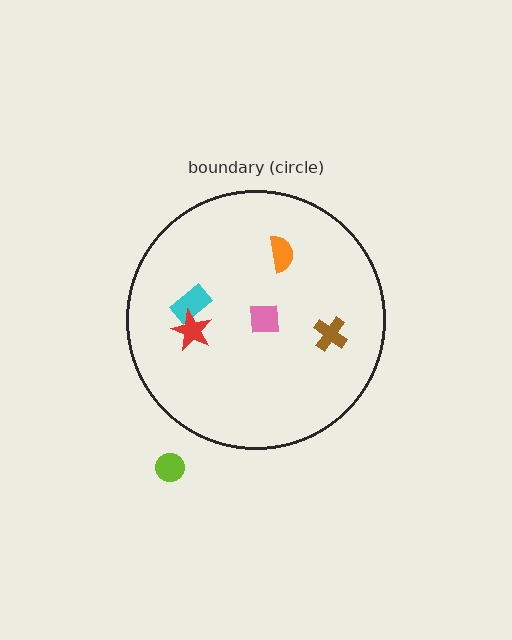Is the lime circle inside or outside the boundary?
Outside.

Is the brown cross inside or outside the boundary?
Inside.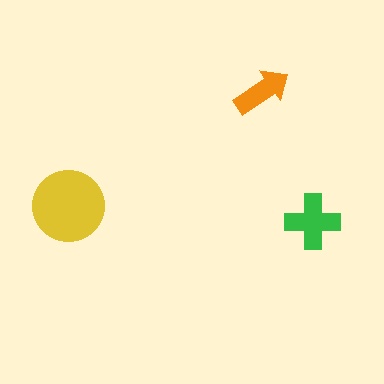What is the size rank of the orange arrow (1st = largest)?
3rd.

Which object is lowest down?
The green cross is bottommost.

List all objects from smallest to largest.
The orange arrow, the green cross, the yellow circle.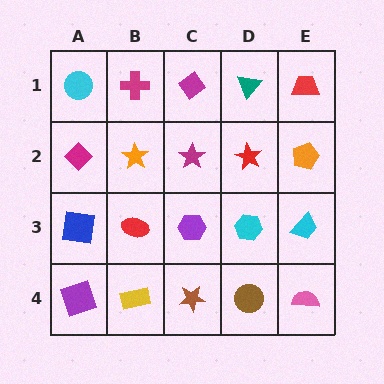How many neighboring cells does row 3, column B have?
4.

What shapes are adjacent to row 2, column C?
A magenta diamond (row 1, column C), a purple hexagon (row 3, column C), an orange star (row 2, column B), a red star (row 2, column D).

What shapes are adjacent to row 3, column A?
A magenta diamond (row 2, column A), a purple square (row 4, column A), a red ellipse (row 3, column B).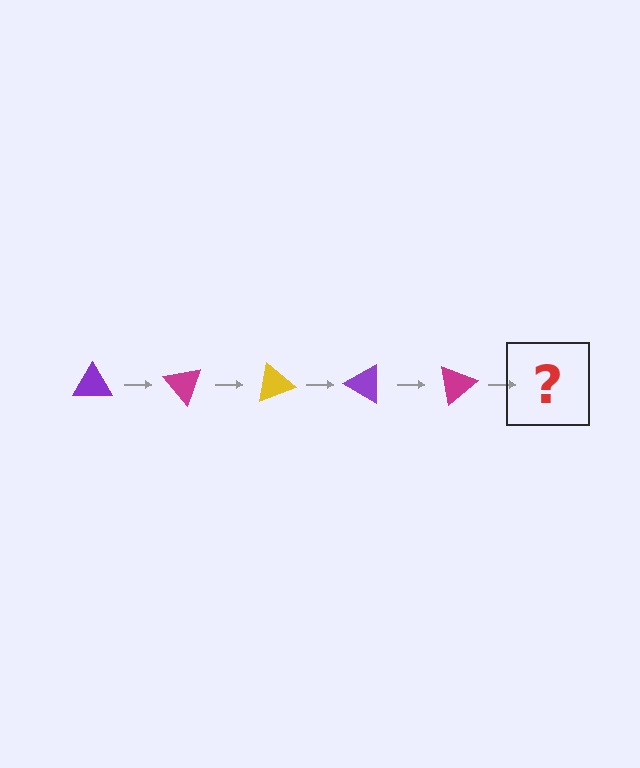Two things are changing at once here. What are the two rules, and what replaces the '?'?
The two rules are that it rotates 50 degrees each step and the color cycles through purple, magenta, and yellow. The '?' should be a yellow triangle, rotated 250 degrees from the start.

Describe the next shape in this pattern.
It should be a yellow triangle, rotated 250 degrees from the start.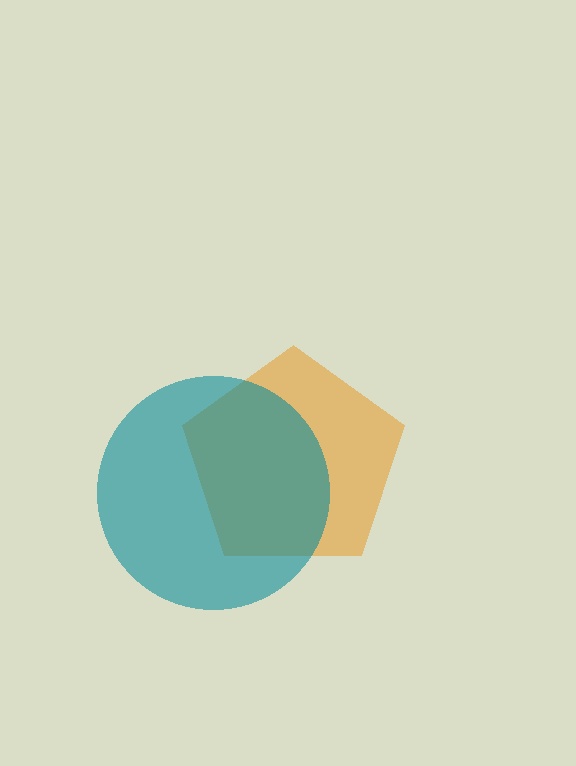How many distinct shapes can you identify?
There are 2 distinct shapes: an orange pentagon, a teal circle.